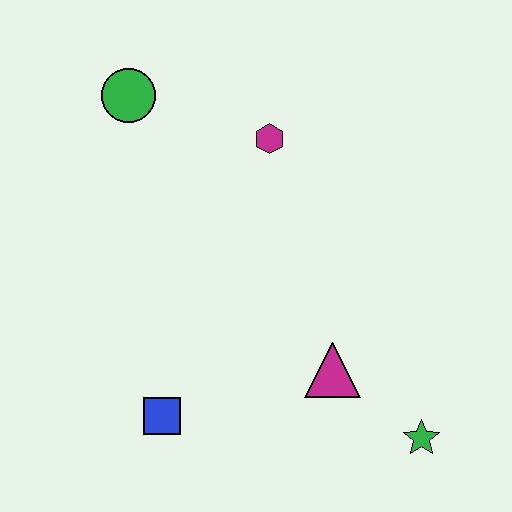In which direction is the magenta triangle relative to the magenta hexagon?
The magenta triangle is below the magenta hexagon.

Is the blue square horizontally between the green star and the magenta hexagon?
No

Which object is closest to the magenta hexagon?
The green circle is closest to the magenta hexagon.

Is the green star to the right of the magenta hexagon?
Yes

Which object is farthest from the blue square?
The green circle is farthest from the blue square.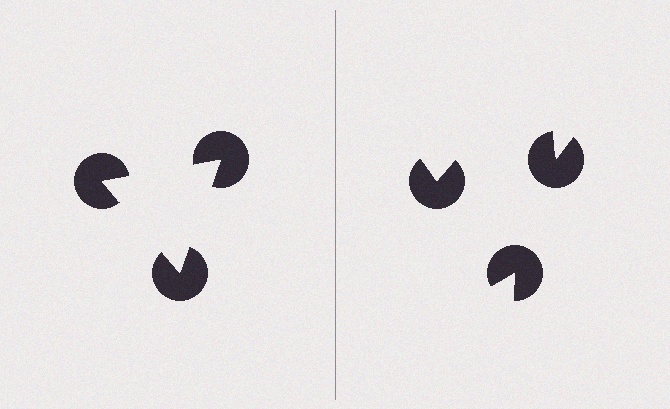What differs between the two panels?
The pac-man discs are positioned identically on both sides; only the wedge orientations differ. On the left they align to a triangle; on the right they are misaligned.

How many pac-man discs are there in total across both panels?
6 — 3 on each side.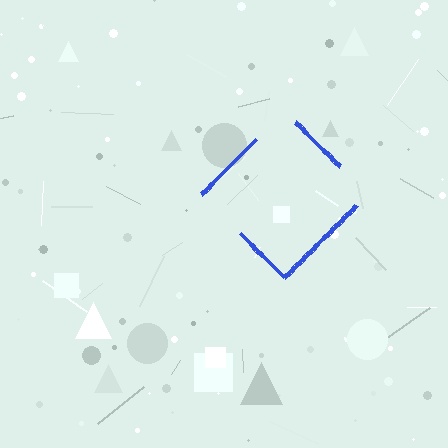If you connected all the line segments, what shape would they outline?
They would outline a diamond.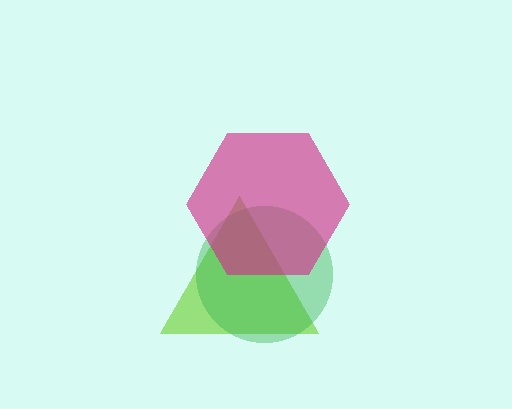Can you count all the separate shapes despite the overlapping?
Yes, there are 3 separate shapes.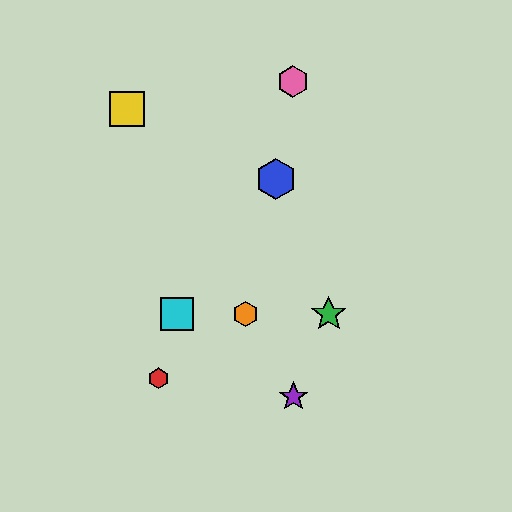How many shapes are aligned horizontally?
3 shapes (the green star, the orange hexagon, the cyan square) are aligned horizontally.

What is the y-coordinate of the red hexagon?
The red hexagon is at y≈378.